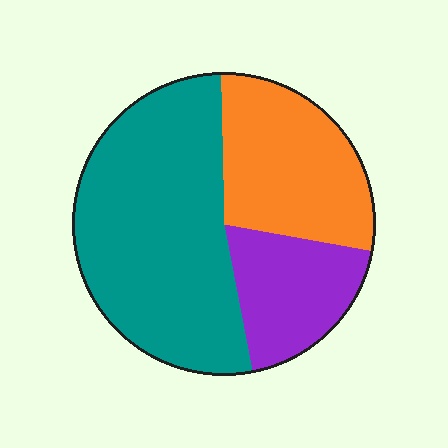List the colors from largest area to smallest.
From largest to smallest: teal, orange, purple.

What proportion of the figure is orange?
Orange covers about 30% of the figure.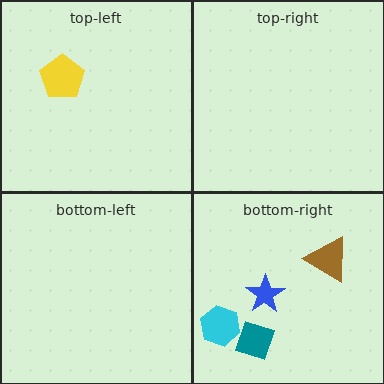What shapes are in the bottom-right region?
The teal diamond, the blue star, the cyan hexagon, the brown triangle.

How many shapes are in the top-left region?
1.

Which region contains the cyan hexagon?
The bottom-right region.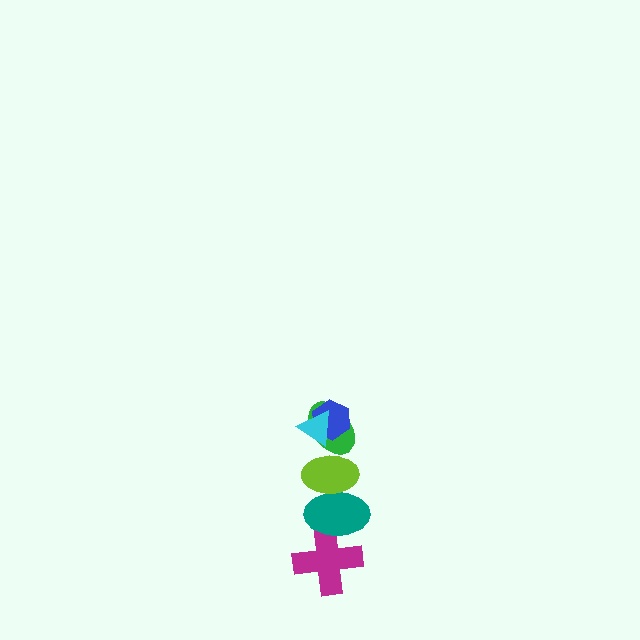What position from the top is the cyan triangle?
The cyan triangle is 1st from the top.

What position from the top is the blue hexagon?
The blue hexagon is 2nd from the top.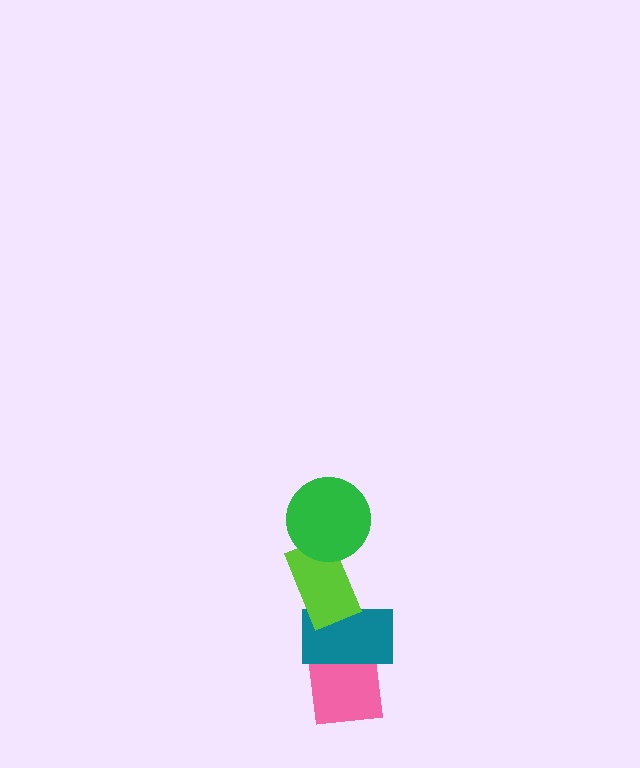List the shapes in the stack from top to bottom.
From top to bottom: the green circle, the lime rectangle, the teal rectangle, the pink square.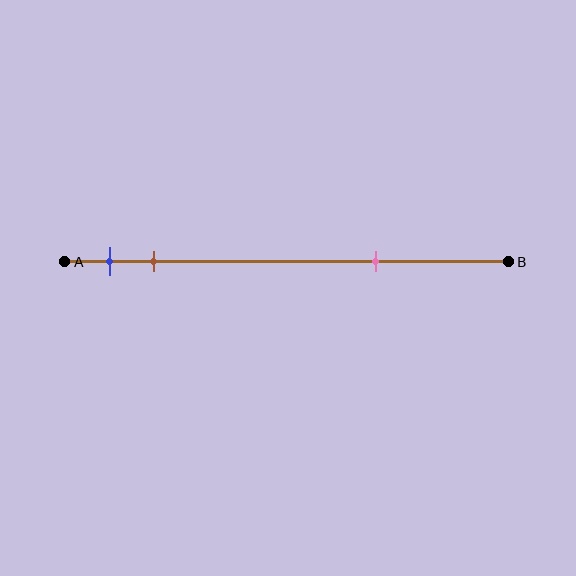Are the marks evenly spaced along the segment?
No, the marks are not evenly spaced.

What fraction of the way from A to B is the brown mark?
The brown mark is approximately 20% (0.2) of the way from A to B.